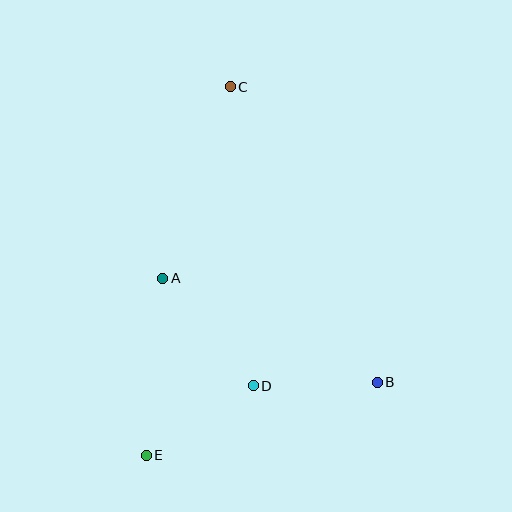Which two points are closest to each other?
Points B and D are closest to each other.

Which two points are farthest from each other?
Points C and E are farthest from each other.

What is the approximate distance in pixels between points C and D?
The distance between C and D is approximately 300 pixels.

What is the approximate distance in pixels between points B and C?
The distance between B and C is approximately 330 pixels.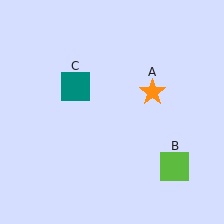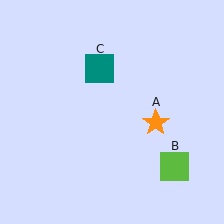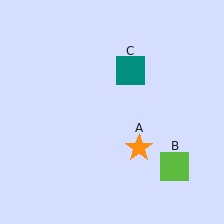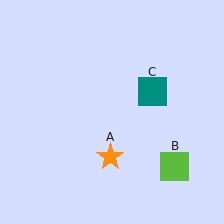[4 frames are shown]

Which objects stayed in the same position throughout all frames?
Lime square (object B) remained stationary.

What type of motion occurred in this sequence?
The orange star (object A), teal square (object C) rotated clockwise around the center of the scene.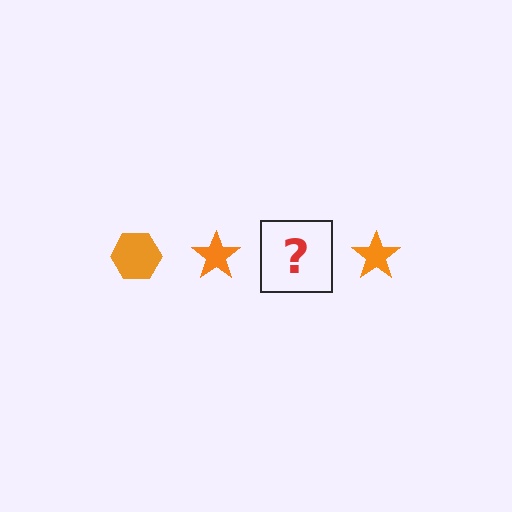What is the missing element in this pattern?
The missing element is an orange hexagon.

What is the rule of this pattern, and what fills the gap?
The rule is that the pattern cycles through hexagon, star shapes in orange. The gap should be filled with an orange hexagon.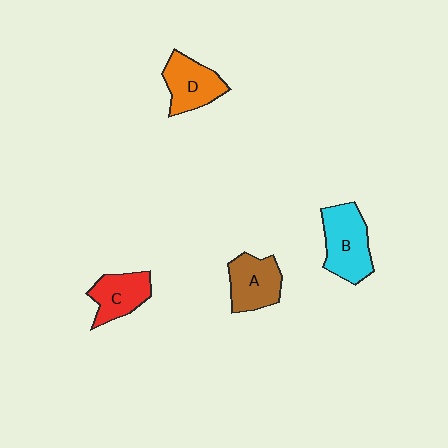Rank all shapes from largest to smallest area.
From largest to smallest: B (cyan), D (orange), A (brown), C (red).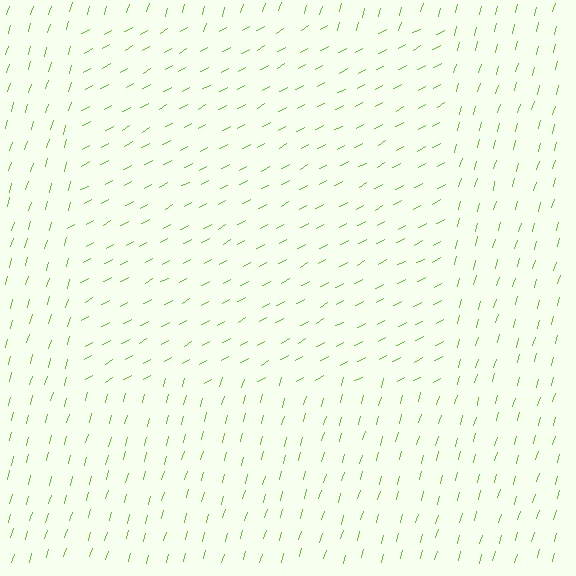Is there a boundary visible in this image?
Yes, there is a texture boundary formed by a change in line orientation.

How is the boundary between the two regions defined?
The boundary is defined purely by a change in line orientation (approximately 45 degrees difference). All lines are the same color and thickness.